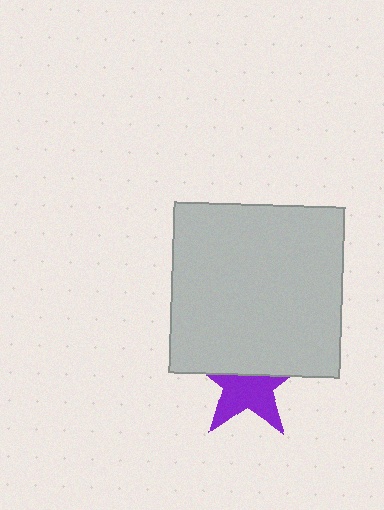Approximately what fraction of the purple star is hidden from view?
Roughly 44% of the purple star is hidden behind the light gray square.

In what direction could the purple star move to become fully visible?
The purple star could move down. That would shift it out from behind the light gray square entirely.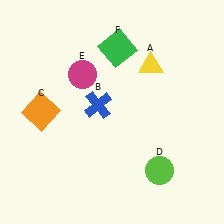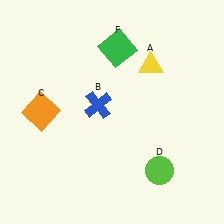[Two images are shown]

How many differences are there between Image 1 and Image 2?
There is 1 difference between the two images.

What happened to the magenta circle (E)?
The magenta circle (E) was removed in Image 2. It was in the top-left area of Image 1.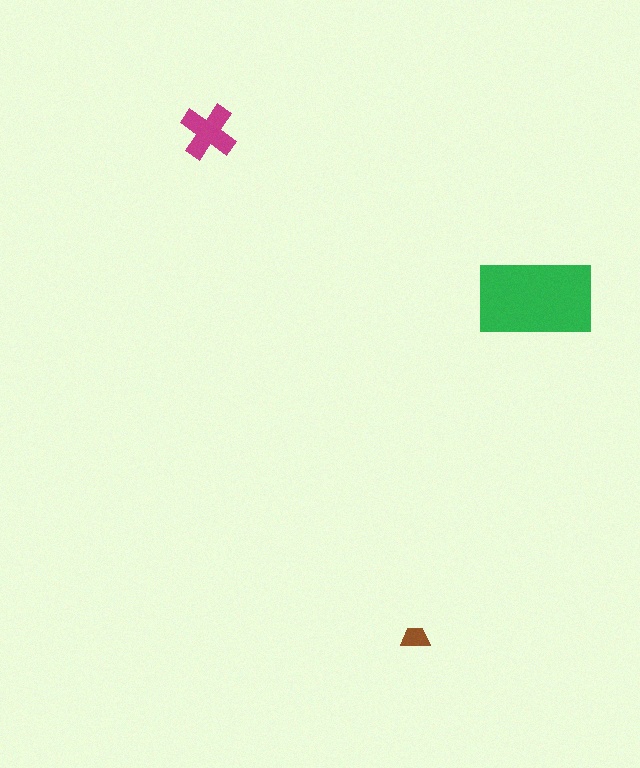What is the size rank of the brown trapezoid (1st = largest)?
3rd.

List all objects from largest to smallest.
The green rectangle, the magenta cross, the brown trapezoid.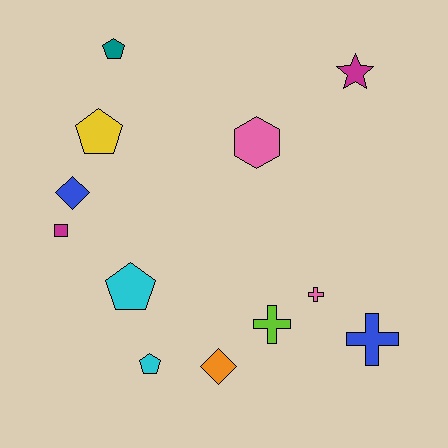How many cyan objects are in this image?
There are 2 cyan objects.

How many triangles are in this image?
There are no triangles.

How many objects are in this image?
There are 12 objects.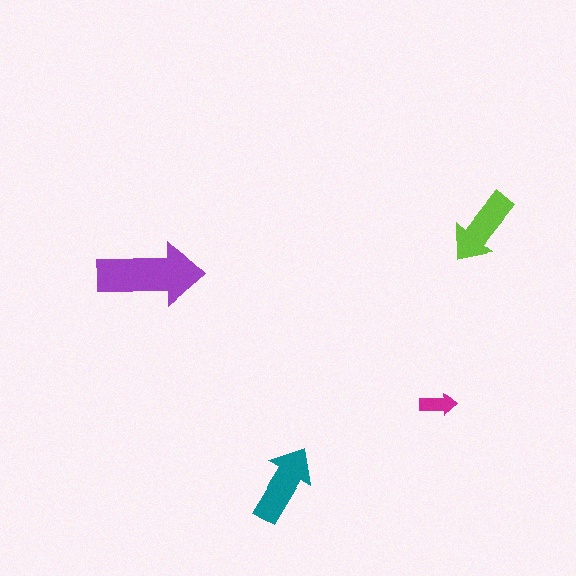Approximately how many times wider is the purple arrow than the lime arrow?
About 1.5 times wider.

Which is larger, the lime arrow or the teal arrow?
The teal one.